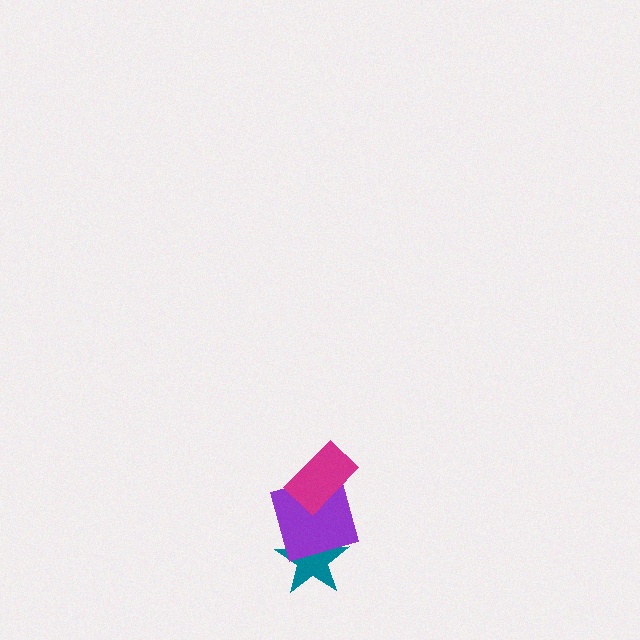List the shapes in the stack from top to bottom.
From top to bottom: the magenta rectangle, the purple square, the teal star.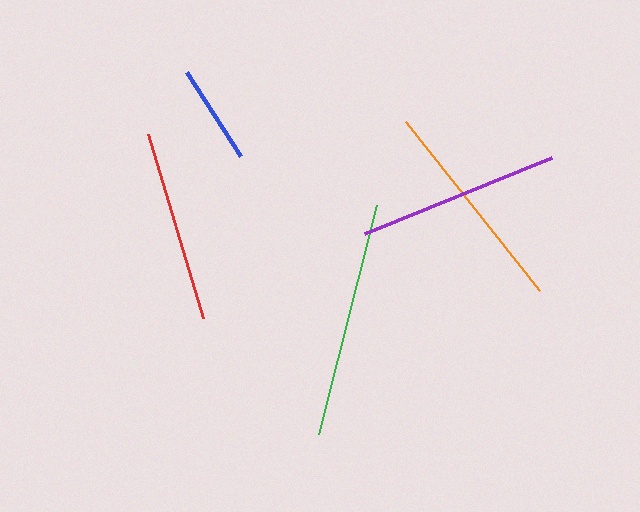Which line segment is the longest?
The green line is the longest at approximately 236 pixels.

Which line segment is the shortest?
The blue line is the shortest at approximately 100 pixels.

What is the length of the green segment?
The green segment is approximately 236 pixels long.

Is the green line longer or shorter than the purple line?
The green line is longer than the purple line.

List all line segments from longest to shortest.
From longest to shortest: green, orange, purple, red, blue.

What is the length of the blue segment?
The blue segment is approximately 100 pixels long.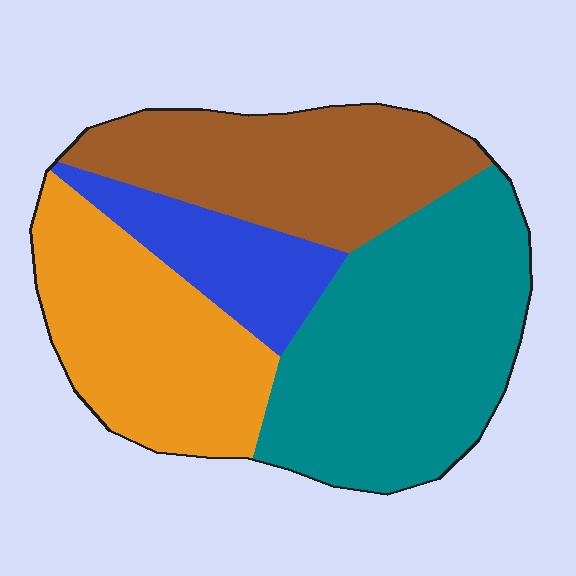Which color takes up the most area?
Teal, at roughly 35%.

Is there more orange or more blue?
Orange.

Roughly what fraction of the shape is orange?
Orange covers about 25% of the shape.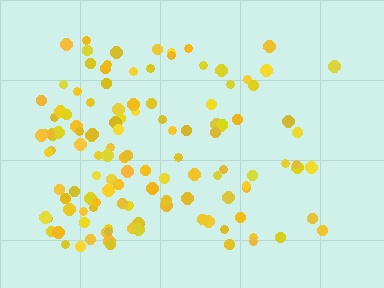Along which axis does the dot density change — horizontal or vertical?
Horizontal.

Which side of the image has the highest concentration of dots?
The left.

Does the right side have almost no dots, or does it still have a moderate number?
Still a moderate number, just noticeably fewer than the left.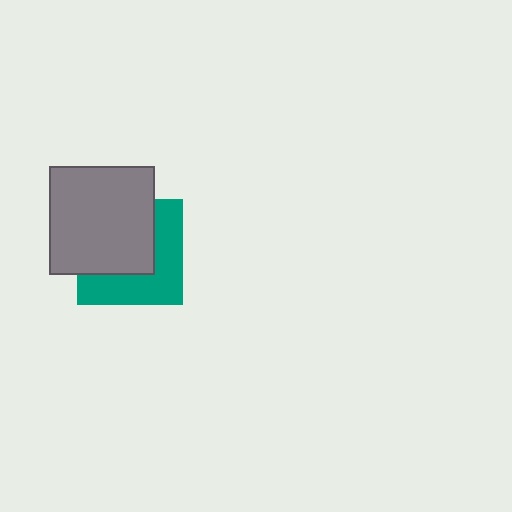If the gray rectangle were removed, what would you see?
You would see the complete teal square.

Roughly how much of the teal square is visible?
About half of it is visible (roughly 47%).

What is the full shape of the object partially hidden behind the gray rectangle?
The partially hidden object is a teal square.